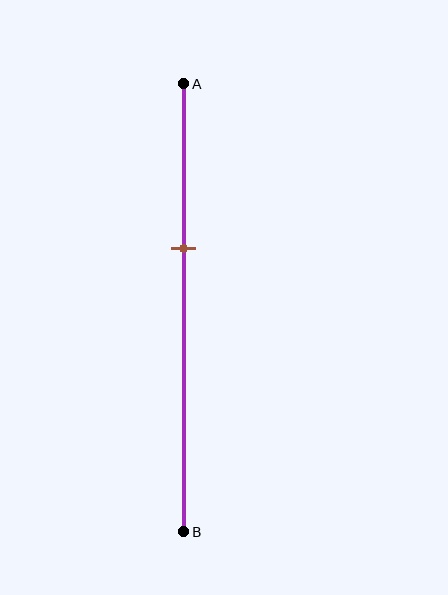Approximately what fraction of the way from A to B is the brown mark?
The brown mark is approximately 35% of the way from A to B.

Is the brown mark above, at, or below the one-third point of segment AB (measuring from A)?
The brown mark is below the one-third point of segment AB.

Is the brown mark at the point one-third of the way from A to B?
No, the mark is at about 35% from A, not at the 33% one-third point.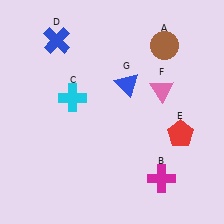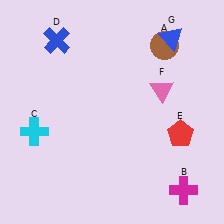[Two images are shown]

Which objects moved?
The objects that moved are: the magenta cross (B), the cyan cross (C), the blue triangle (G).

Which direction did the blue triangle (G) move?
The blue triangle (G) moved up.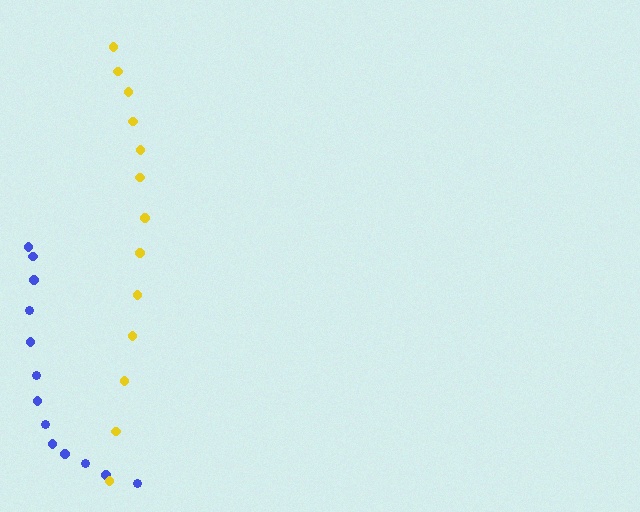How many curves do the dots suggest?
There are 2 distinct paths.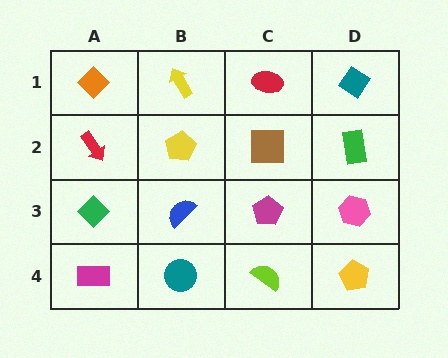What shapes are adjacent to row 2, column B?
A yellow arrow (row 1, column B), a blue semicircle (row 3, column B), a red arrow (row 2, column A), a brown square (row 2, column C).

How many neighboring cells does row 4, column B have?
3.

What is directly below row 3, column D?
A yellow pentagon.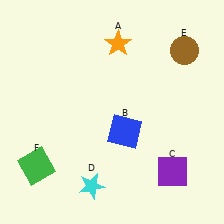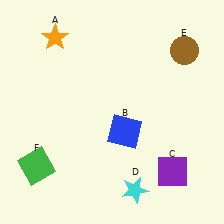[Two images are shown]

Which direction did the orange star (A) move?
The orange star (A) moved left.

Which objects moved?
The objects that moved are: the orange star (A), the cyan star (D).